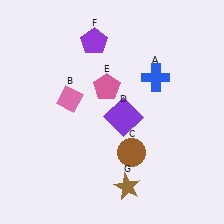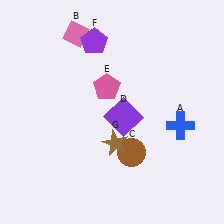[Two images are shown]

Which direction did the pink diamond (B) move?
The pink diamond (B) moved up.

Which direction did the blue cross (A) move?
The blue cross (A) moved down.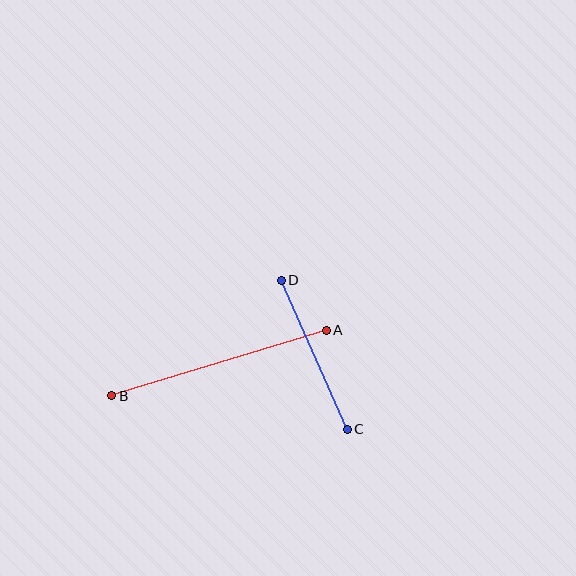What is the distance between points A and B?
The distance is approximately 224 pixels.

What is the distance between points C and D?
The distance is approximately 163 pixels.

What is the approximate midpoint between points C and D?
The midpoint is at approximately (314, 355) pixels.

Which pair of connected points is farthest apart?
Points A and B are farthest apart.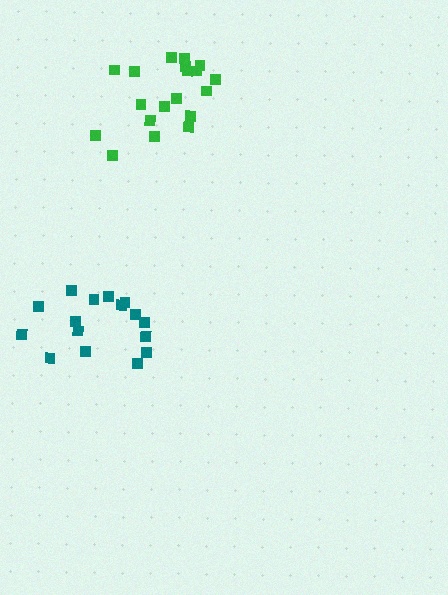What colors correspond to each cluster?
The clusters are colored: teal, green.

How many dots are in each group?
Group 1: 16 dots, Group 2: 19 dots (35 total).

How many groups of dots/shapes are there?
There are 2 groups.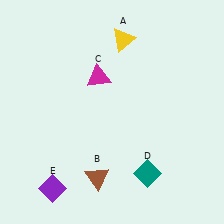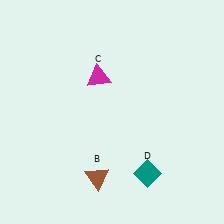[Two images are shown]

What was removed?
The yellow triangle (A), the purple diamond (E) were removed in Image 2.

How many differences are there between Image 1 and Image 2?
There are 2 differences between the two images.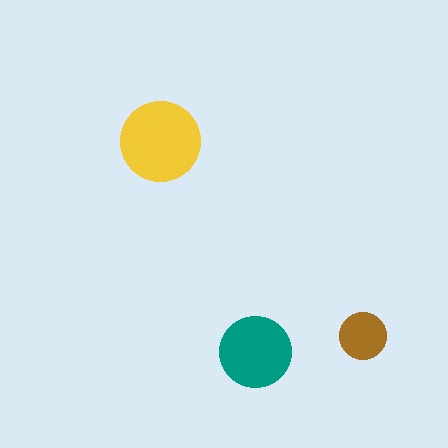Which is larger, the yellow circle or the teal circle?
The yellow one.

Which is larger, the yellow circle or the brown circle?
The yellow one.